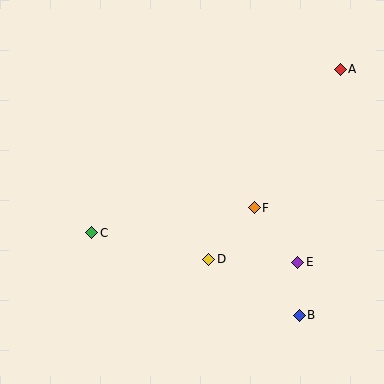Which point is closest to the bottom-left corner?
Point C is closest to the bottom-left corner.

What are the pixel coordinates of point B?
Point B is at (299, 315).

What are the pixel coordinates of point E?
Point E is at (298, 262).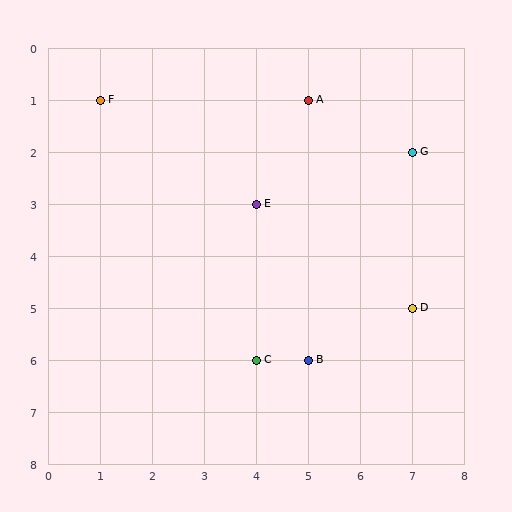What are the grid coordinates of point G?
Point G is at grid coordinates (7, 2).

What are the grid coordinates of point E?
Point E is at grid coordinates (4, 3).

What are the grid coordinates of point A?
Point A is at grid coordinates (5, 1).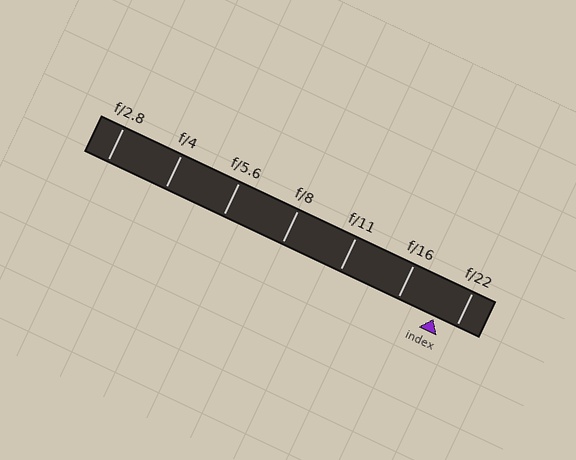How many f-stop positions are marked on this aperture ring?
There are 7 f-stop positions marked.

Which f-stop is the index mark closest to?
The index mark is closest to f/22.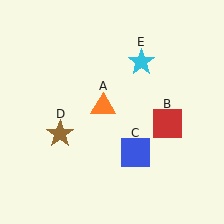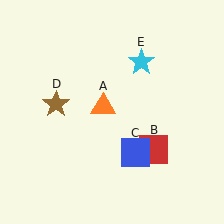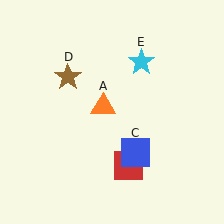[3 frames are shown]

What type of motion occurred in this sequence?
The red square (object B), brown star (object D) rotated clockwise around the center of the scene.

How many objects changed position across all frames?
2 objects changed position: red square (object B), brown star (object D).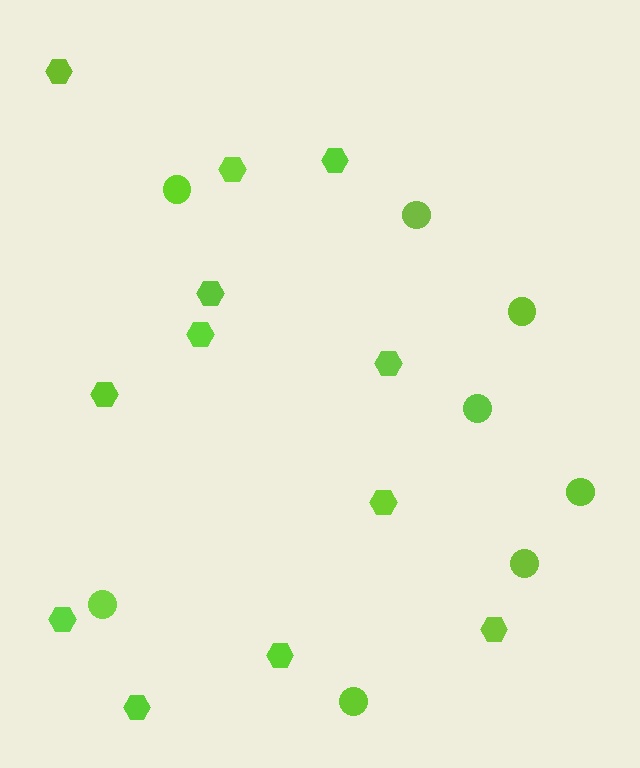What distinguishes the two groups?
There are 2 groups: one group of circles (8) and one group of hexagons (12).